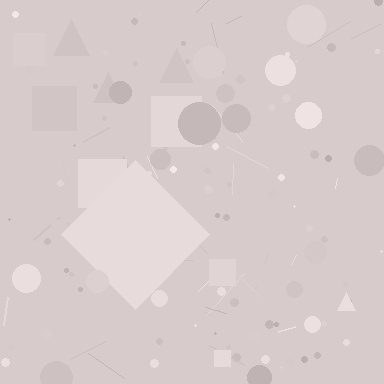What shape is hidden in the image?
A diamond is hidden in the image.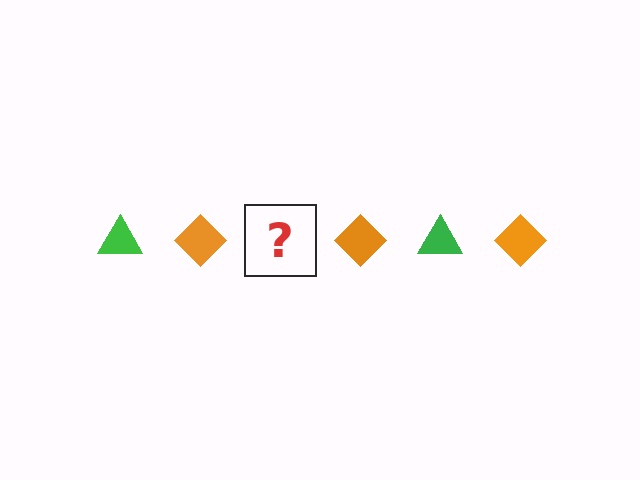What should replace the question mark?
The question mark should be replaced with a green triangle.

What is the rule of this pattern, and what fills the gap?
The rule is that the pattern alternates between green triangle and orange diamond. The gap should be filled with a green triangle.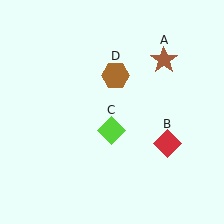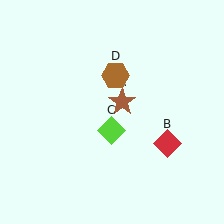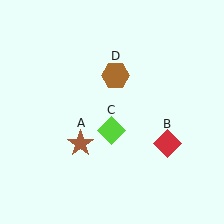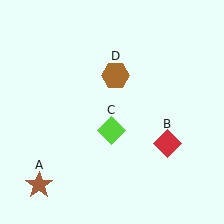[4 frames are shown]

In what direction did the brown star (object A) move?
The brown star (object A) moved down and to the left.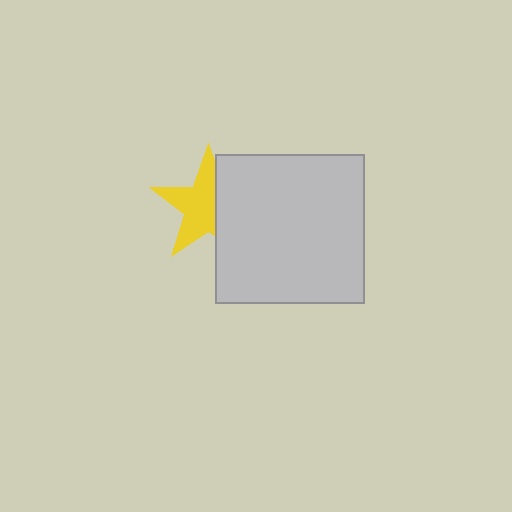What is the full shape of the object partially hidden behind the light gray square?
The partially hidden object is a yellow star.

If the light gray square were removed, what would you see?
You would see the complete yellow star.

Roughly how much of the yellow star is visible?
About half of it is visible (roughly 62%).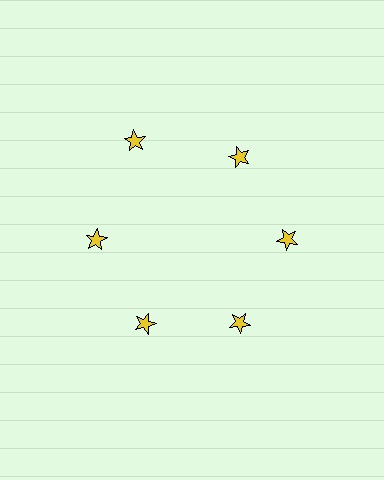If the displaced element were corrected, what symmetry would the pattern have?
It would have 6-fold rotational symmetry — the pattern would map onto itself every 60 degrees.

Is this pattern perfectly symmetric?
No. The 6 yellow stars are arranged in a ring, but one element near the 11 o'clock position is pushed outward from the center, breaking the 6-fold rotational symmetry.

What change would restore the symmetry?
The symmetry would be restored by moving it inward, back onto the ring so that all 6 stars sit at equal angles and equal distance from the center.